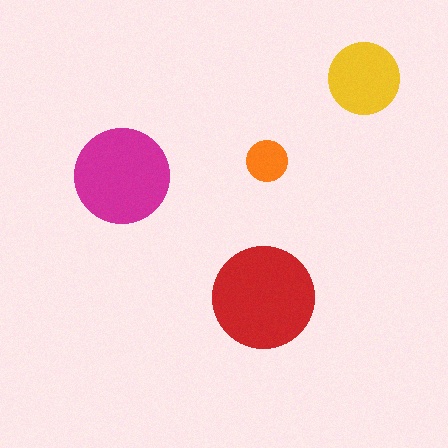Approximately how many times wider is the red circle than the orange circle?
About 2.5 times wider.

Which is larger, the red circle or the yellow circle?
The red one.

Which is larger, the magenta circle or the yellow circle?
The magenta one.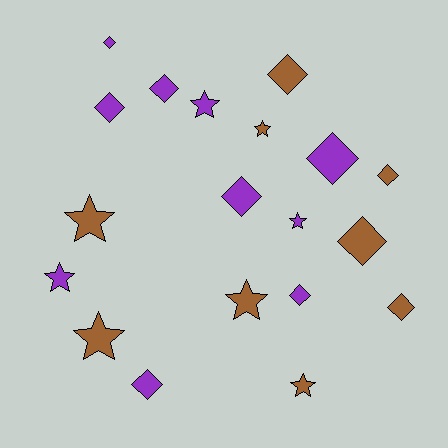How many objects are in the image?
There are 19 objects.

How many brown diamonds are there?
There are 4 brown diamonds.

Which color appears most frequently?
Purple, with 10 objects.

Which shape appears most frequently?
Diamond, with 11 objects.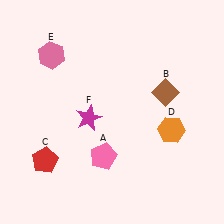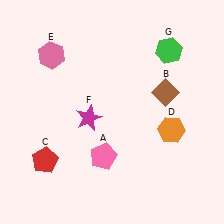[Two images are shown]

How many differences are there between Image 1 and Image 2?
There is 1 difference between the two images.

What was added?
A green hexagon (G) was added in Image 2.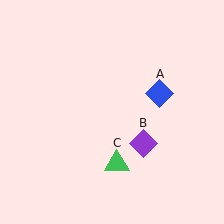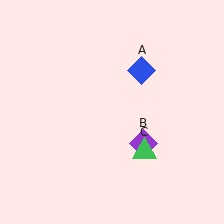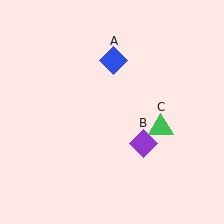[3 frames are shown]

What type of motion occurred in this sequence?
The blue diamond (object A), green triangle (object C) rotated counterclockwise around the center of the scene.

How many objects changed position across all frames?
2 objects changed position: blue diamond (object A), green triangle (object C).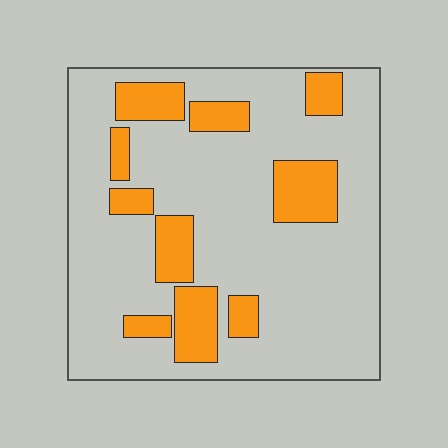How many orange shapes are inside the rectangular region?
10.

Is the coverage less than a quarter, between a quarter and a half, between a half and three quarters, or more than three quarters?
Less than a quarter.